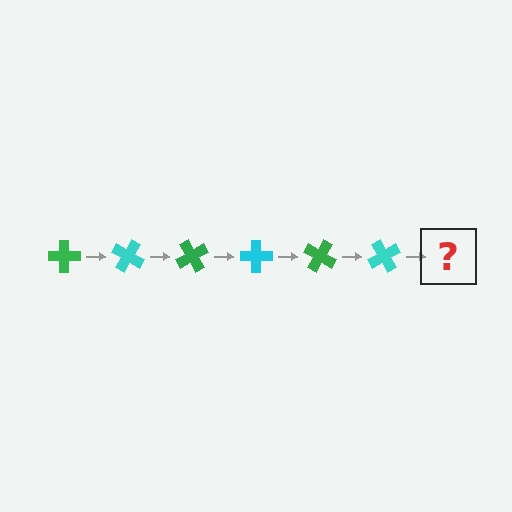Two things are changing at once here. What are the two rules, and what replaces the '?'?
The two rules are that it rotates 30 degrees each step and the color cycles through green and cyan. The '?' should be a green cross, rotated 180 degrees from the start.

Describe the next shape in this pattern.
It should be a green cross, rotated 180 degrees from the start.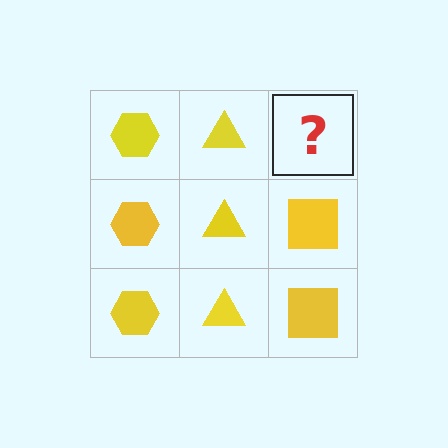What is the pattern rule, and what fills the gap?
The rule is that each column has a consistent shape. The gap should be filled with a yellow square.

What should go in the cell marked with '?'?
The missing cell should contain a yellow square.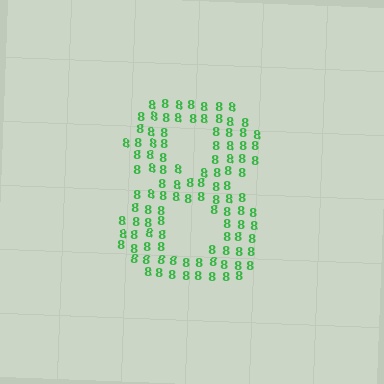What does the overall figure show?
The overall figure shows the digit 8.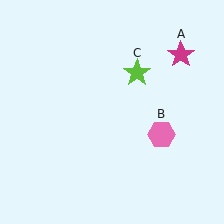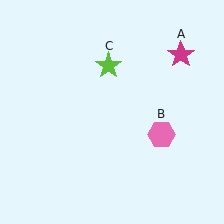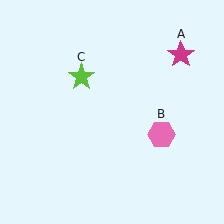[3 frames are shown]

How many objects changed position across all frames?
1 object changed position: lime star (object C).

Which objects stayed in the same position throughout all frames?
Magenta star (object A) and pink hexagon (object B) remained stationary.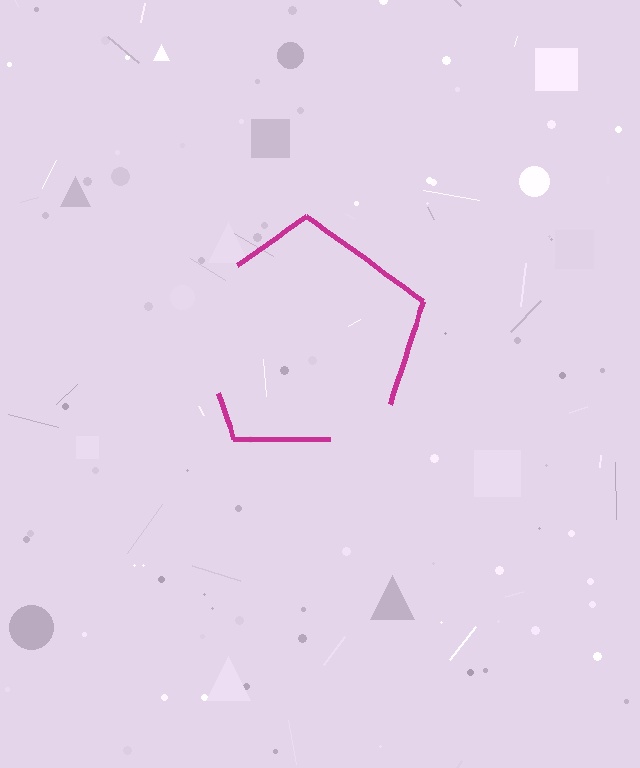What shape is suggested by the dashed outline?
The dashed outline suggests a pentagon.